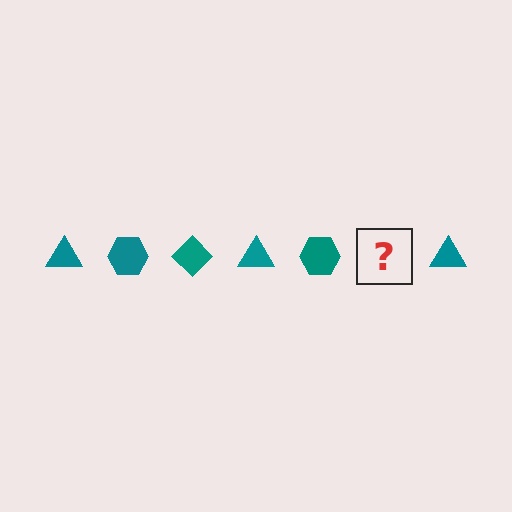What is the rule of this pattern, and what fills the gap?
The rule is that the pattern cycles through triangle, hexagon, diamond shapes in teal. The gap should be filled with a teal diamond.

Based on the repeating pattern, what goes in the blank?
The blank should be a teal diamond.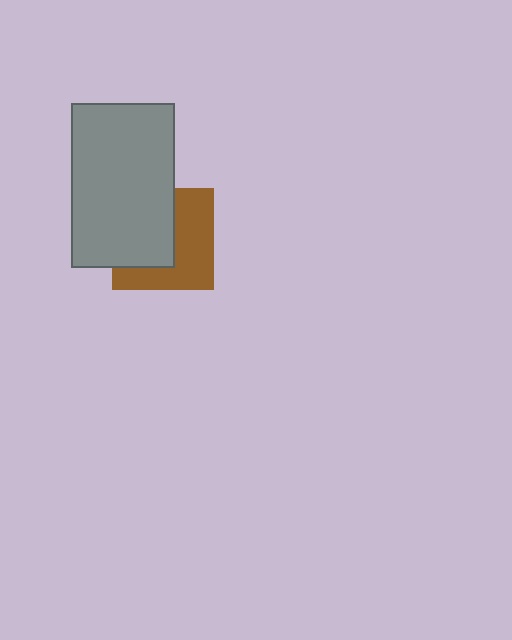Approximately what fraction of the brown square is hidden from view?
Roughly 49% of the brown square is hidden behind the gray rectangle.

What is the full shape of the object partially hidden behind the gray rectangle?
The partially hidden object is a brown square.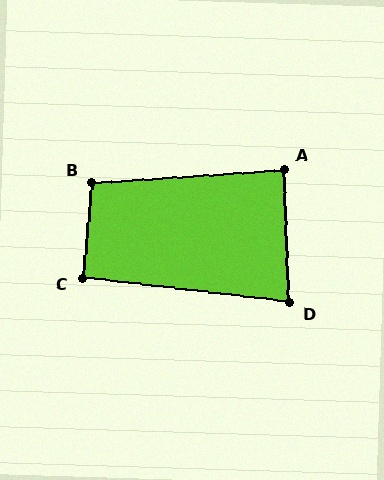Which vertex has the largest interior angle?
B, at approximately 99 degrees.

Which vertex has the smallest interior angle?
D, at approximately 81 degrees.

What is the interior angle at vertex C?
Approximately 91 degrees (approximately right).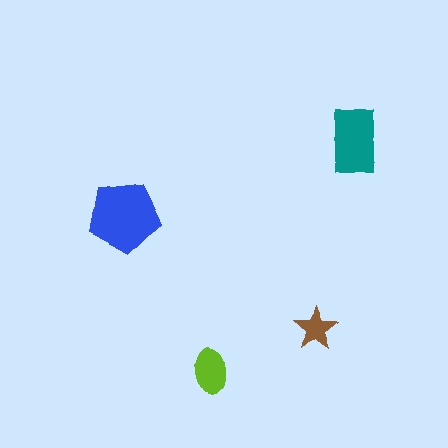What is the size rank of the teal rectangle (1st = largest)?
2nd.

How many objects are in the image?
There are 4 objects in the image.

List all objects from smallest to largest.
The brown star, the lime ellipse, the teal rectangle, the blue pentagon.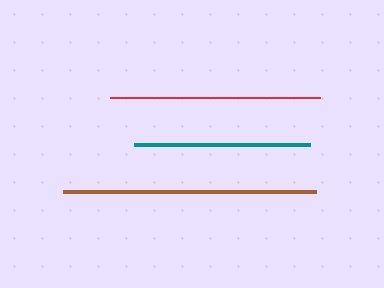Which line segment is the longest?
The brown line is the longest at approximately 252 pixels.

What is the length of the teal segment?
The teal segment is approximately 176 pixels long.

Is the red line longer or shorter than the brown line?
The brown line is longer than the red line.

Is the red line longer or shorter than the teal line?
The red line is longer than the teal line.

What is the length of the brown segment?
The brown segment is approximately 252 pixels long.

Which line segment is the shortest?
The teal line is the shortest at approximately 176 pixels.